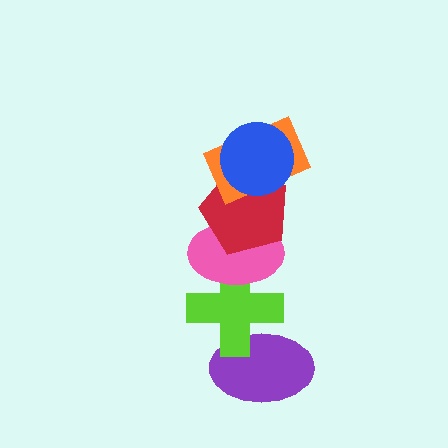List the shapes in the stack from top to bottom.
From top to bottom: the blue circle, the orange rectangle, the red pentagon, the pink ellipse, the lime cross, the purple ellipse.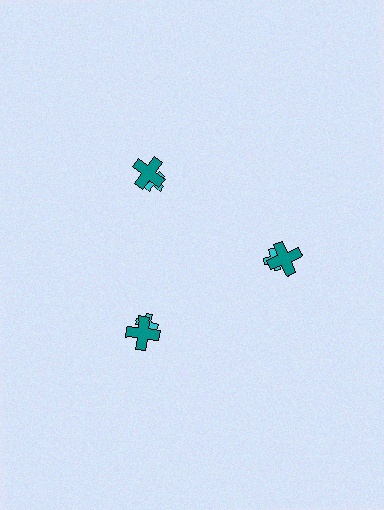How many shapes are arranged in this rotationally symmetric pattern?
There are 6 shapes, arranged in 3 groups of 2.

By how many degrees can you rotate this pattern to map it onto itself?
The pattern maps onto itself every 120 degrees of rotation.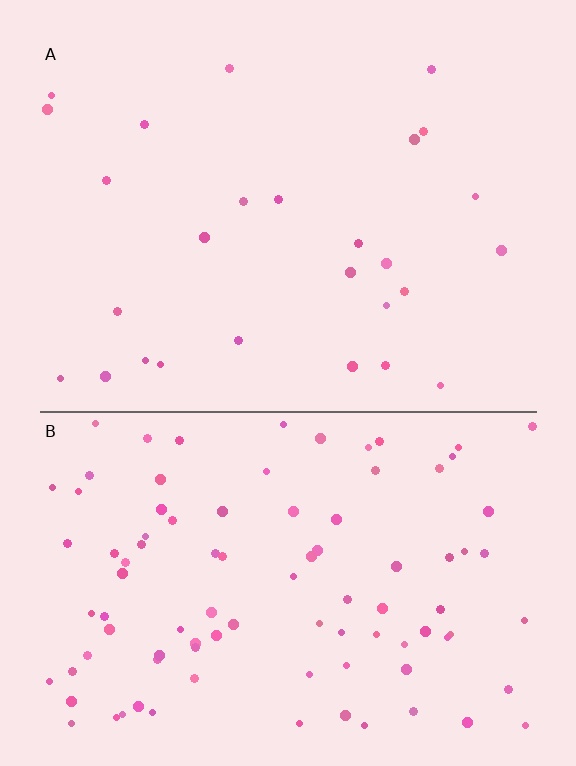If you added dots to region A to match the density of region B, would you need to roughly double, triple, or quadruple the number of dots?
Approximately quadruple.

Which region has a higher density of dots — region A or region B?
B (the bottom).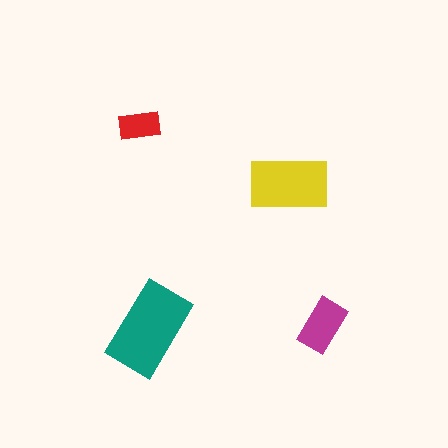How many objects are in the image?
There are 4 objects in the image.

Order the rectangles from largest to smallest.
the teal one, the yellow one, the magenta one, the red one.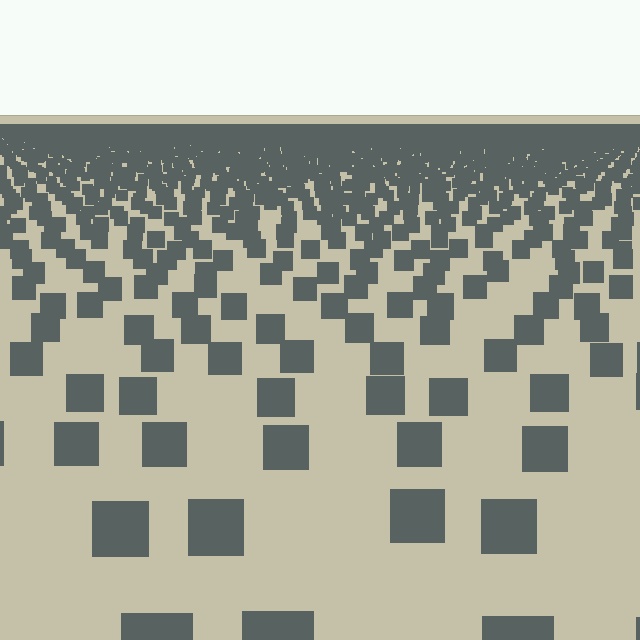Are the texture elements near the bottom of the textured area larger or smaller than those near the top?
Larger. Near the bottom, elements are closer to the viewer and appear at a bigger on-screen size.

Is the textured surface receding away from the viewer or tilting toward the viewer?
The surface is receding away from the viewer. Texture elements get smaller and denser toward the top.